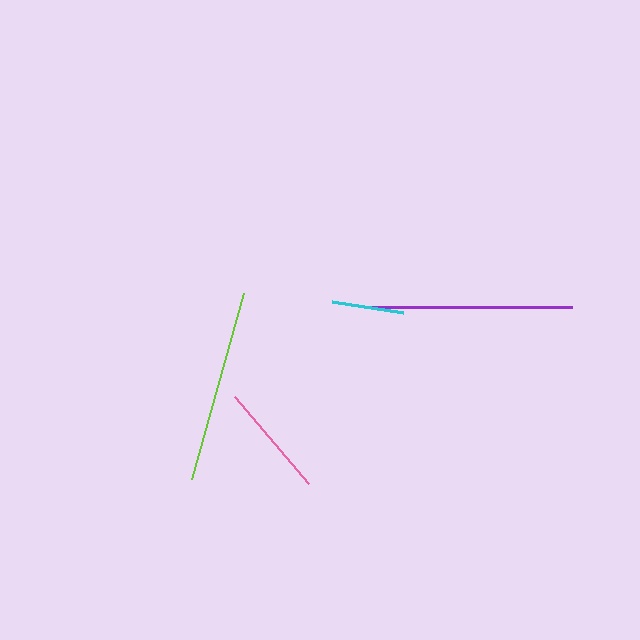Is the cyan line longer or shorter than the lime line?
The lime line is longer than the cyan line.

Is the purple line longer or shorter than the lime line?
The purple line is longer than the lime line.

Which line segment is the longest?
The purple line is the longest at approximately 202 pixels.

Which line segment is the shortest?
The cyan line is the shortest at approximately 72 pixels.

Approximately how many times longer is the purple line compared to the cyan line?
The purple line is approximately 2.8 times the length of the cyan line.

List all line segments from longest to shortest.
From longest to shortest: purple, lime, pink, cyan.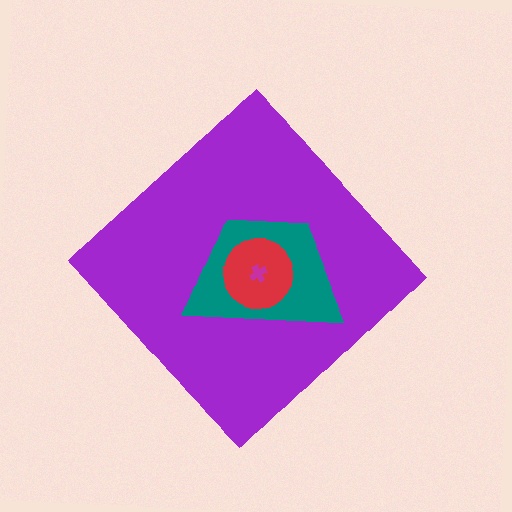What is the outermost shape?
The purple diamond.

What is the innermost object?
The magenta cross.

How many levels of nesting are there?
4.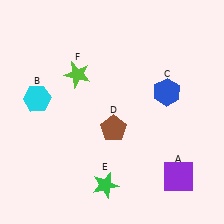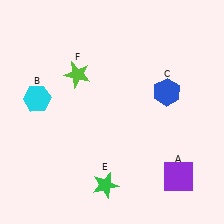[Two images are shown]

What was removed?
The brown pentagon (D) was removed in Image 2.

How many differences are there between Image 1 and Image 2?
There is 1 difference between the two images.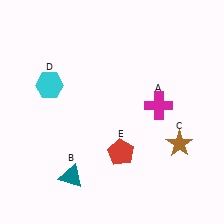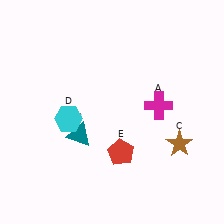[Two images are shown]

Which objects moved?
The objects that moved are: the teal triangle (B), the cyan hexagon (D).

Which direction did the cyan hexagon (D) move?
The cyan hexagon (D) moved down.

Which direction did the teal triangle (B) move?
The teal triangle (B) moved up.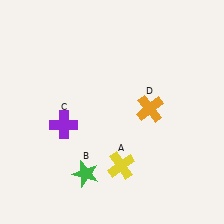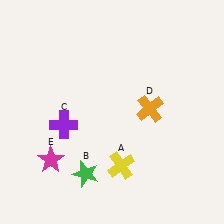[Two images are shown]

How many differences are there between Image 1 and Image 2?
There is 1 difference between the two images.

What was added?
A magenta star (E) was added in Image 2.